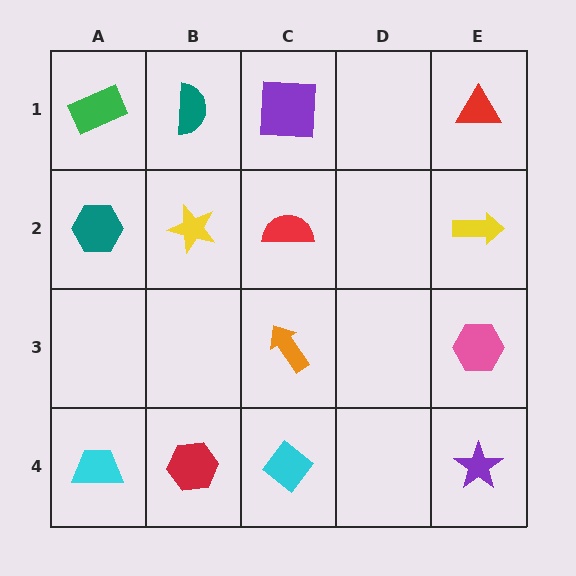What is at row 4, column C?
A cyan diamond.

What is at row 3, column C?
An orange arrow.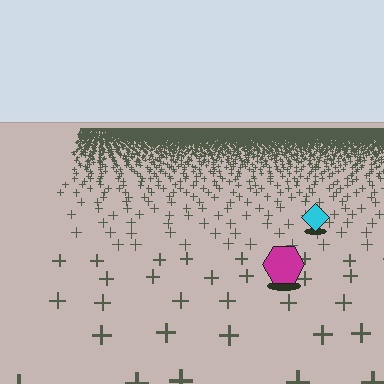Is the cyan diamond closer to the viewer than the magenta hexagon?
No. The magenta hexagon is closer — you can tell from the texture gradient: the ground texture is coarser near it.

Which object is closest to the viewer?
The magenta hexagon is closest. The texture marks near it are larger and more spread out.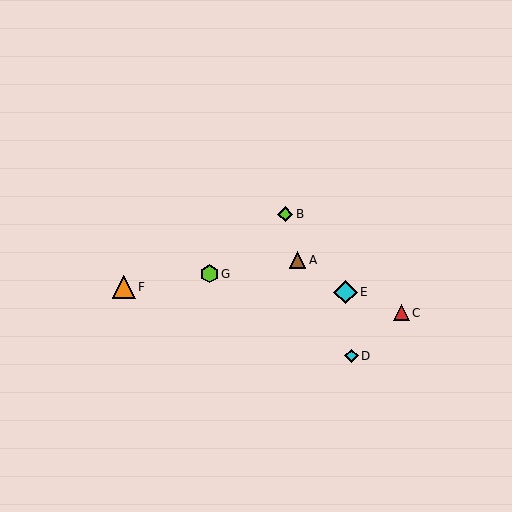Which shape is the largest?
The cyan diamond (labeled E) is the largest.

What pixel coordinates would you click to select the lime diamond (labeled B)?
Click at (285, 214) to select the lime diamond B.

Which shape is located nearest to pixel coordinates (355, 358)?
The cyan diamond (labeled D) at (352, 356) is nearest to that location.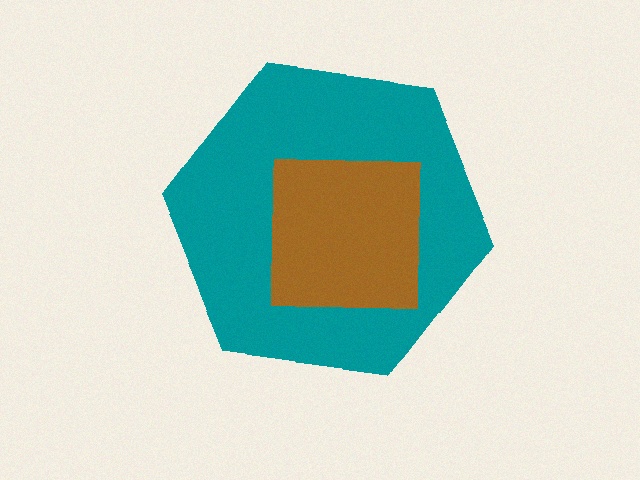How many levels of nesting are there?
2.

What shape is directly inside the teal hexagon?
The brown square.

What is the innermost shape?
The brown square.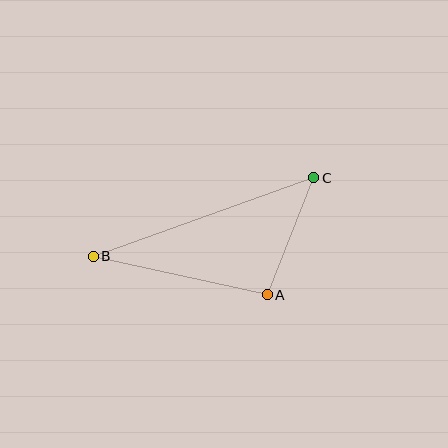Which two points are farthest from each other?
Points B and C are farthest from each other.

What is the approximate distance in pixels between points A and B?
The distance between A and B is approximately 178 pixels.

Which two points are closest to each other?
Points A and C are closest to each other.